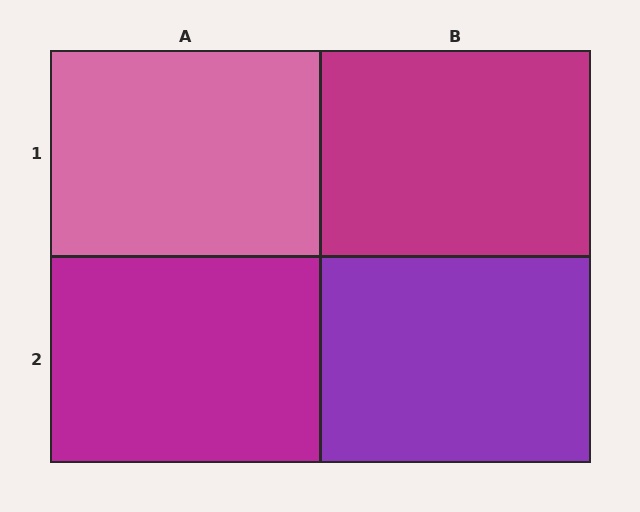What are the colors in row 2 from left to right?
Magenta, purple.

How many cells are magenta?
2 cells are magenta.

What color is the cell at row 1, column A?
Pink.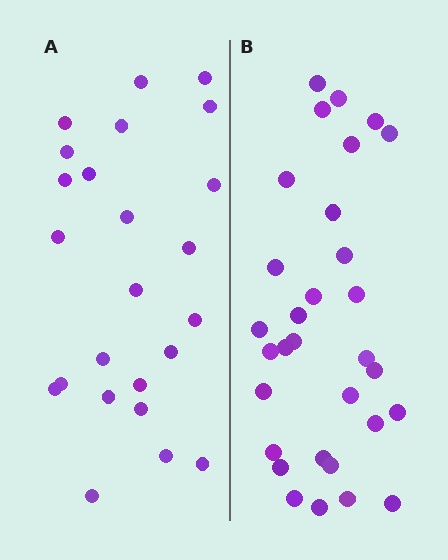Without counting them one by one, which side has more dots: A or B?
Region B (the right region) has more dots.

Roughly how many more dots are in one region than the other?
Region B has roughly 8 or so more dots than region A.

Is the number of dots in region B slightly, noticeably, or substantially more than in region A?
Region B has noticeably more, but not dramatically so. The ratio is roughly 1.3 to 1.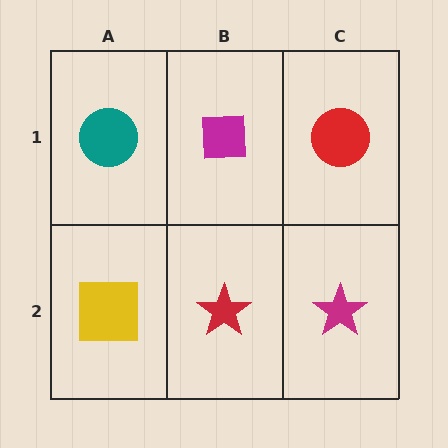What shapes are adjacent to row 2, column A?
A teal circle (row 1, column A), a red star (row 2, column B).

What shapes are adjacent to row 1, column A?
A yellow square (row 2, column A), a magenta square (row 1, column B).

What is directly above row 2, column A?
A teal circle.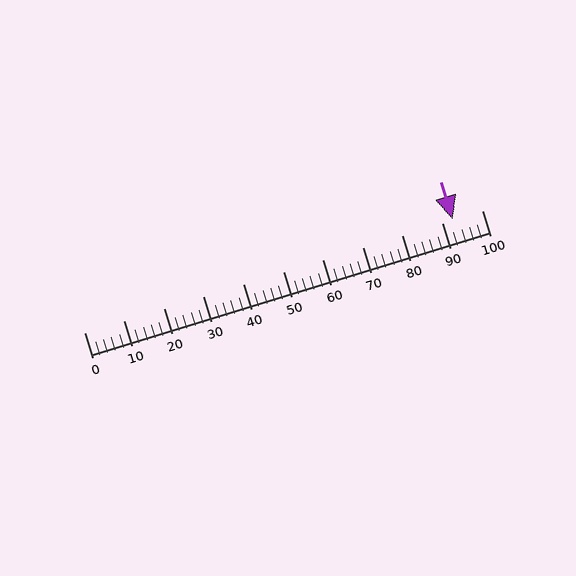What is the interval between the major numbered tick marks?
The major tick marks are spaced 10 units apart.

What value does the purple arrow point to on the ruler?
The purple arrow points to approximately 93.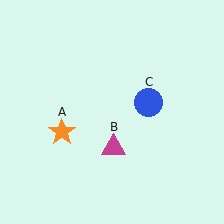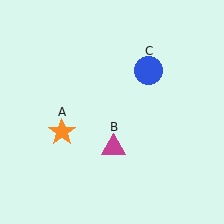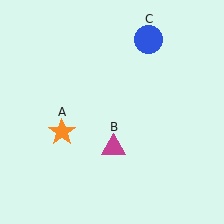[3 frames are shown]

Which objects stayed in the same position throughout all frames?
Orange star (object A) and magenta triangle (object B) remained stationary.